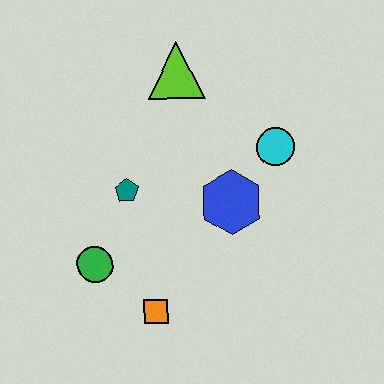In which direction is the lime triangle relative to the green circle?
The lime triangle is above the green circle.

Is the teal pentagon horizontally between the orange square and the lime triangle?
No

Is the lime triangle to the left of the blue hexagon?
Yes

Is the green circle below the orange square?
No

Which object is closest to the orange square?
The green circle is closest to the orange square.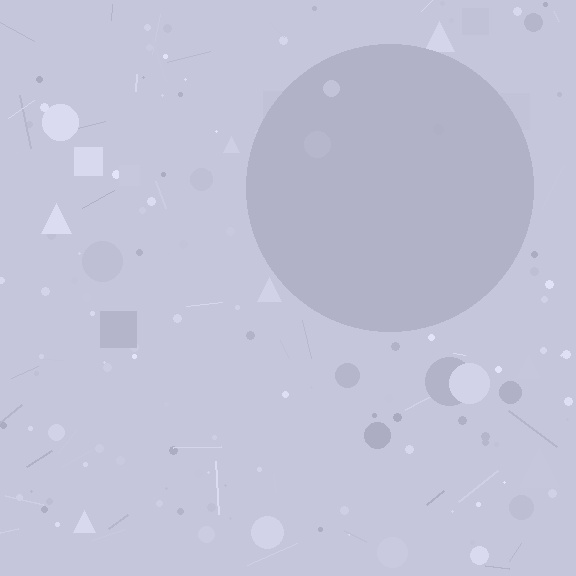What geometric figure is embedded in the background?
A circle is embedded in the background.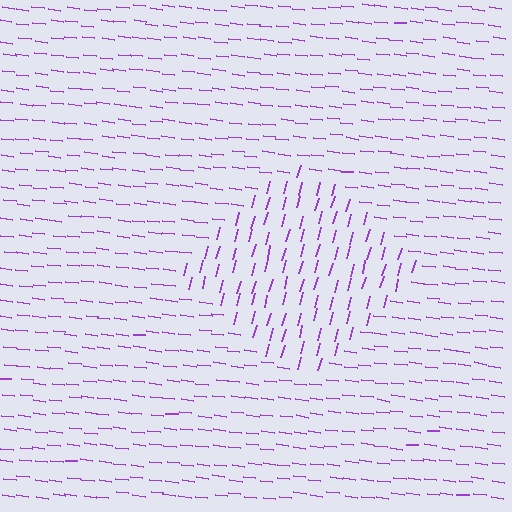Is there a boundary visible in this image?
Yes, there is a texture boundary formed by a change in line orientation.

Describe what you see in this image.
The image is filled with small purple line segments. A diamond region in the image has lines oriented differently from the surrounding lines, creating a visible texture boundary.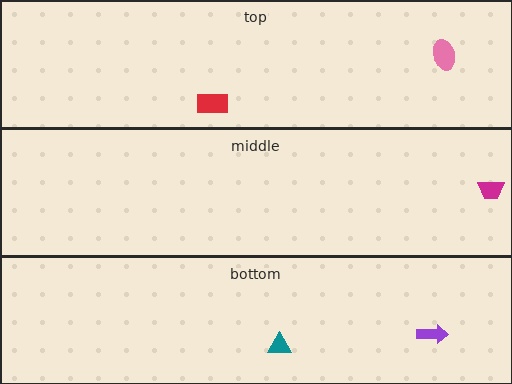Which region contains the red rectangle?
The top region.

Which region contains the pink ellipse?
The top region.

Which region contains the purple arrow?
The bottom region.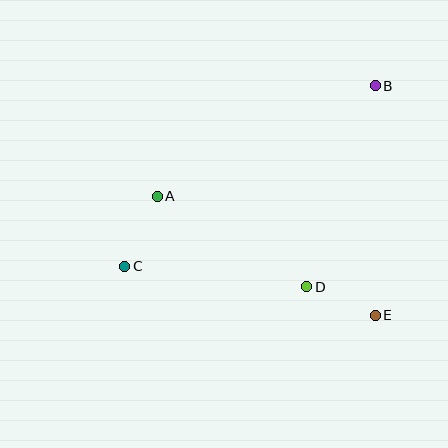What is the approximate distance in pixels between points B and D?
The distance between B and D is approximately 212 pixels.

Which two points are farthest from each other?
Points B and C are farthest from each other.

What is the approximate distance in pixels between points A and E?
The distance between A and E is approximately 248 pixels.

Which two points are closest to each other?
Points D and E are closest to each other.